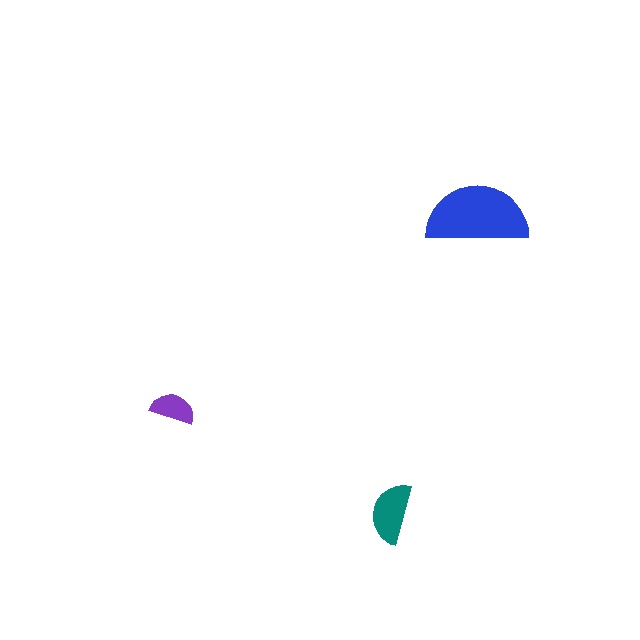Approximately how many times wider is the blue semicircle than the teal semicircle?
About 1.5 times wider.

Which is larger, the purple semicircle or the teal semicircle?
The teal one.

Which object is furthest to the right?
The blue semicircle is rightmost.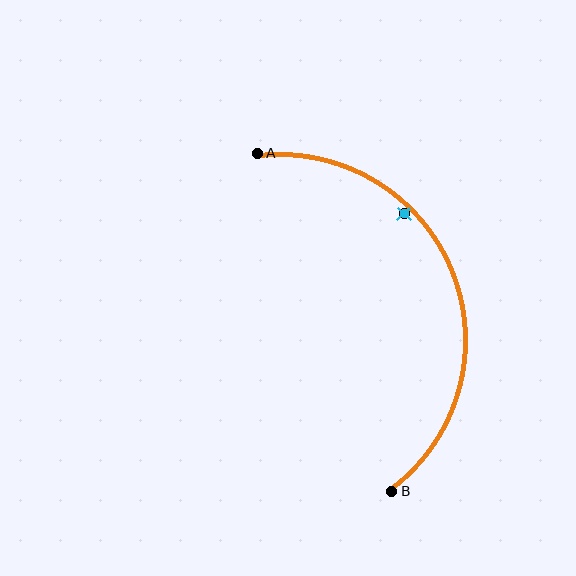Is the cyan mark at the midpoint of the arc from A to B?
No — the cyan mark does not lie on the arc at all. It sits slightly inside the curve.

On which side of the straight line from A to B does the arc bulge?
The arc bulges to the right of the straight line connecting A and B.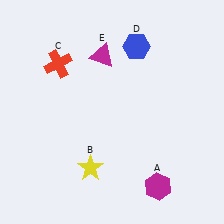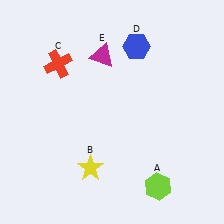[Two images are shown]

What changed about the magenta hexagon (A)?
In Image 1, A is magenta. In Image 2, it changed to lime.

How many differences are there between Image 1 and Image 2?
There is 1 difference between the two images.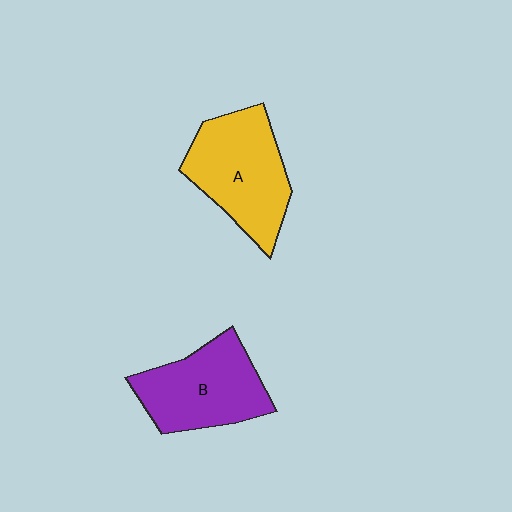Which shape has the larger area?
Shape A (yellow).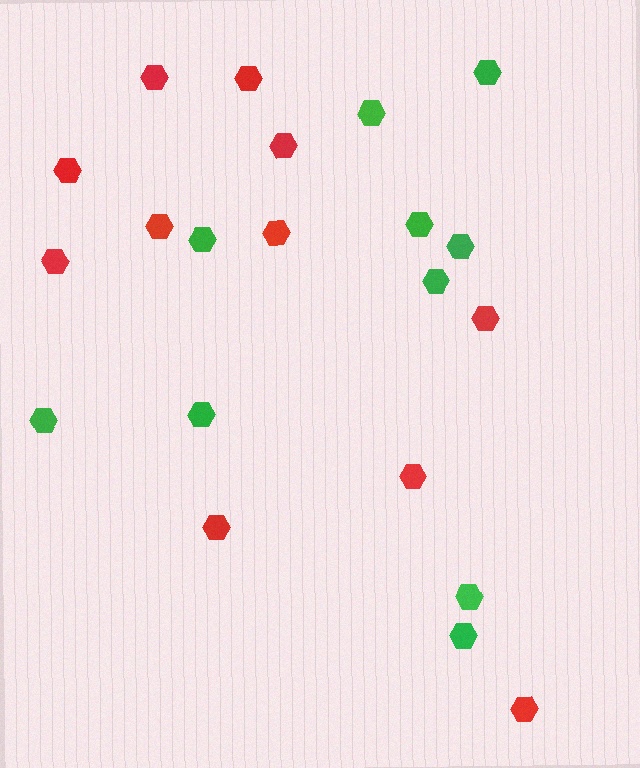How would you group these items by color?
There are 2 groups: one group of green hexagons (10) and one group of red hexagons (11).